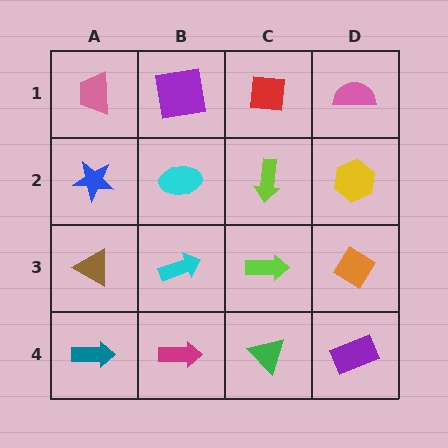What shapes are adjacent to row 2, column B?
A purple square (row 1, column B), a cyan arrow (row 3, column B), a blue star (row 2, column A), a lime arrow (row 2, column C).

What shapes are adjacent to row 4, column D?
An orange diamond (row 3, column D), a green triangle (row 4, column C).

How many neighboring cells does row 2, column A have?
3.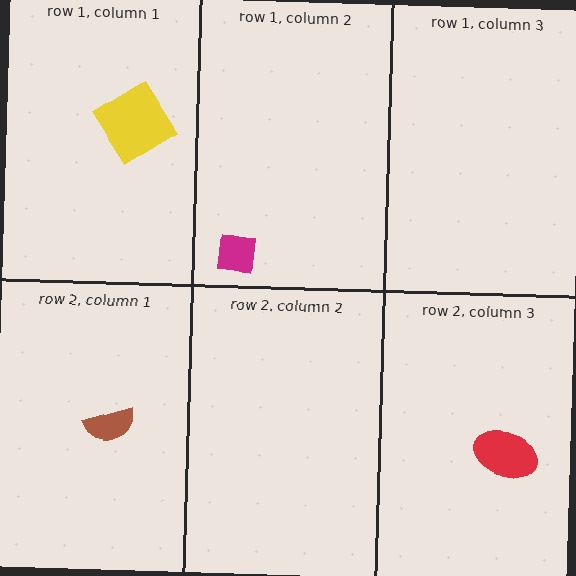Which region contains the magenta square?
The row 1, column 2 region.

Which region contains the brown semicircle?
The row 2, column 1 region.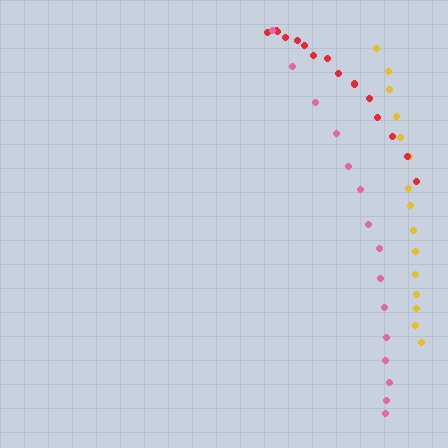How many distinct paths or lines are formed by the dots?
There are 3 distinct paths.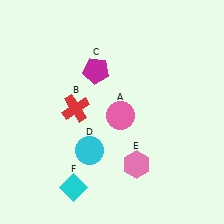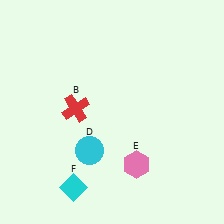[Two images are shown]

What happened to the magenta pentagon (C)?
The magenta pentagon (C) was removed in Image 2. It was in the top-left area of Image 1.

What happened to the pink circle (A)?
The pink circle (A) was removed in Image 2. It was in the bottom-right area of Image 1.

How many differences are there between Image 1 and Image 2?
There are 2 differences between the two images.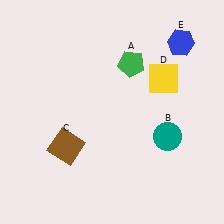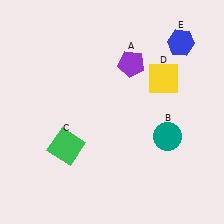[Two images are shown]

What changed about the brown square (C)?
In Image 1, C is brown. In Image 2, it changed to green.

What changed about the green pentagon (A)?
In Image 1, A is green. In Image 2, it changed to purple.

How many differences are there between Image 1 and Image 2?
There are 2 differences between the two images.